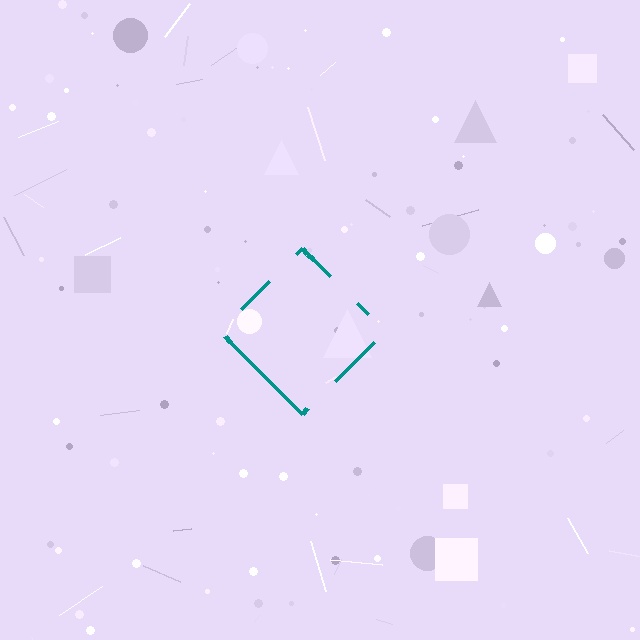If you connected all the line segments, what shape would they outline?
They would outline a diamond.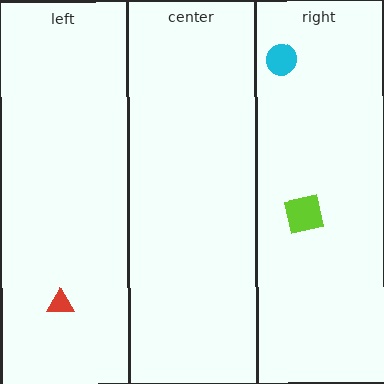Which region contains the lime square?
The right region.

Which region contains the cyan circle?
The right region.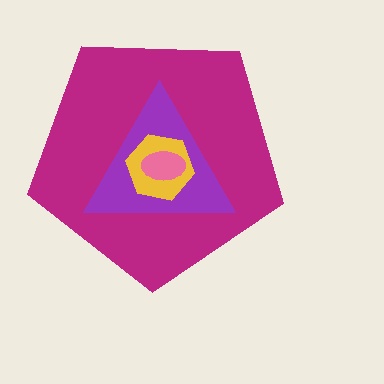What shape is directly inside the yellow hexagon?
The pink ellipse.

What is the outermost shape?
The magenta pentagon.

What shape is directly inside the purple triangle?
The yellow hexagon.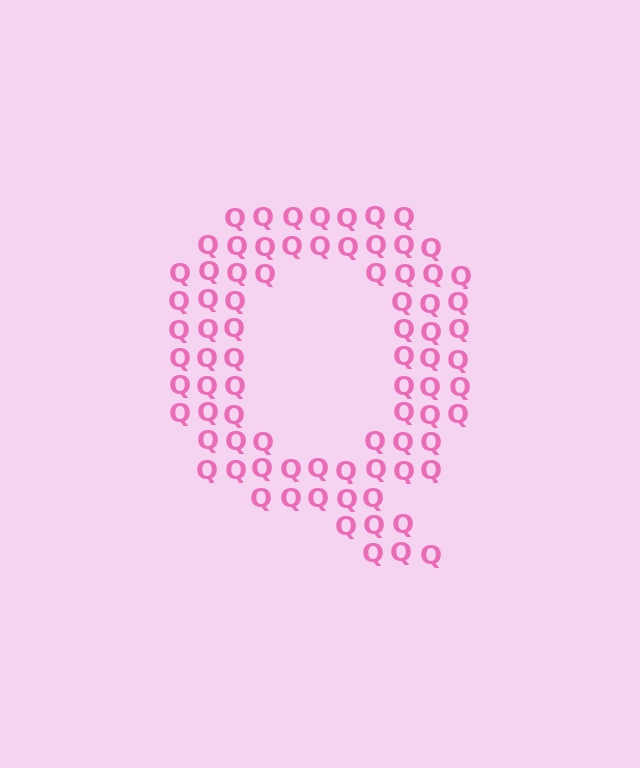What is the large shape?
The large shape is the letter Q.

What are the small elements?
The small elements are letter Q's.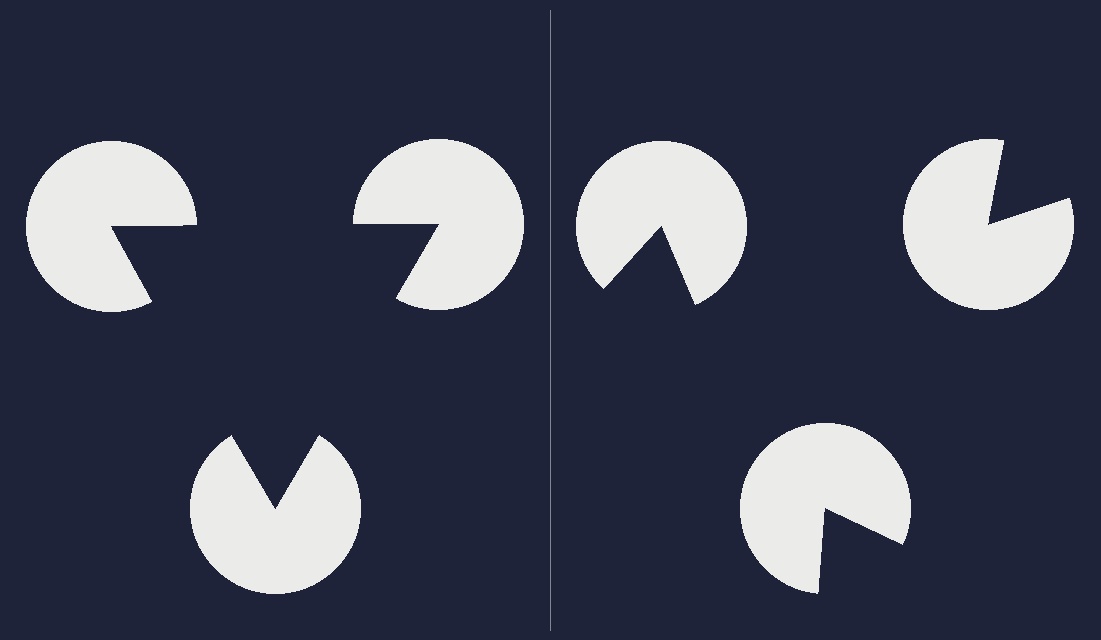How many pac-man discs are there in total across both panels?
6 — 3 on each side.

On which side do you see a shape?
An illusory triangle appears on the left side. On the right side the wedge cuts are rotated, so no coherent shape forms.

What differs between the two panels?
The pac-man discs are positioned identically on both sides; only the wedge orientations differ. On the left they align to a triangle; on the right they are misaligned.